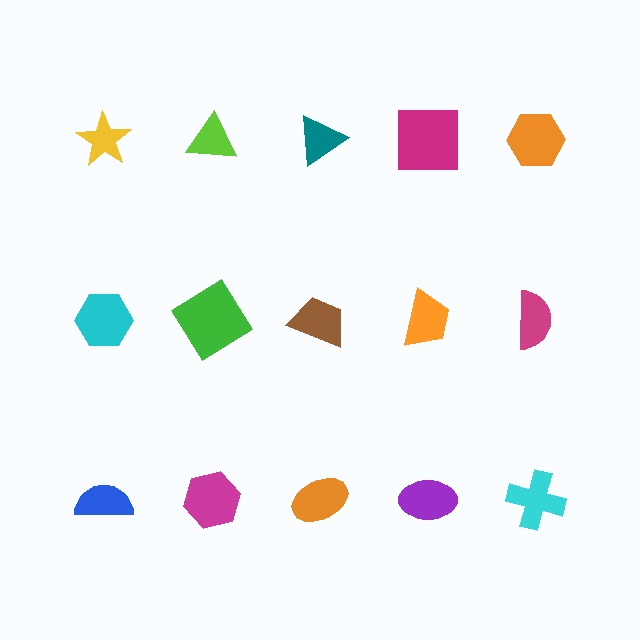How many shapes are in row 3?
5 shapes.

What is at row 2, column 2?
A green diamond.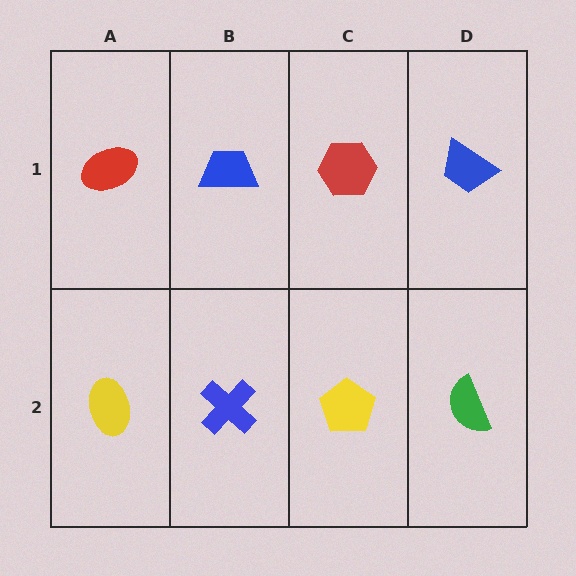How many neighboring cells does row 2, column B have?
3.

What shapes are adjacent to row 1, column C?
A yellow pentagon (row 2, column C), a blue trapezoid (row 1, column B), a blue trapezoid (row 1, column D).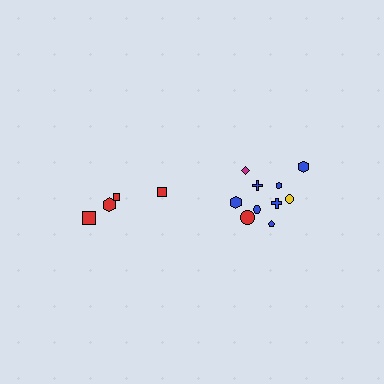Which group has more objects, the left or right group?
The right group.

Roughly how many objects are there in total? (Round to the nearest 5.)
Roughly 15 objects in total.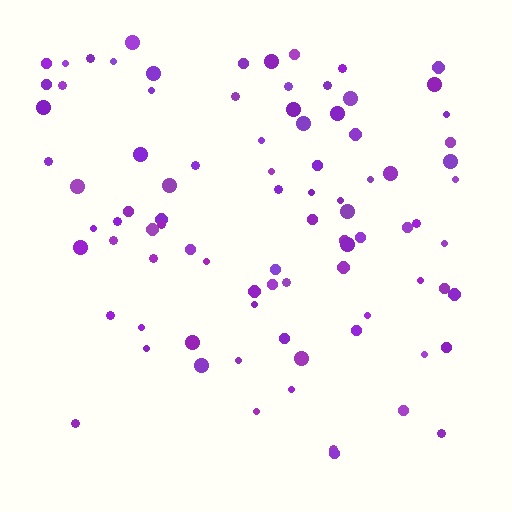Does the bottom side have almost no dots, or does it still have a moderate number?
Still a moderate number, just noticeably fewer than the top.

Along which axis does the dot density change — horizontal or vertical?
Vertical.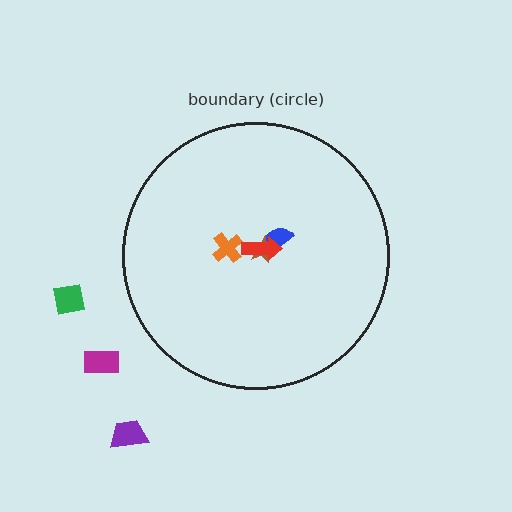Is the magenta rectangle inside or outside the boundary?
Outside.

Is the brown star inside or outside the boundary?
Inside.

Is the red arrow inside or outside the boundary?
Inside.